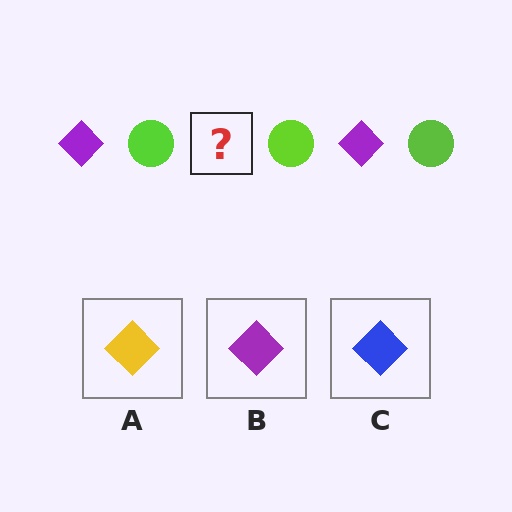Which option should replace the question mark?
Option B.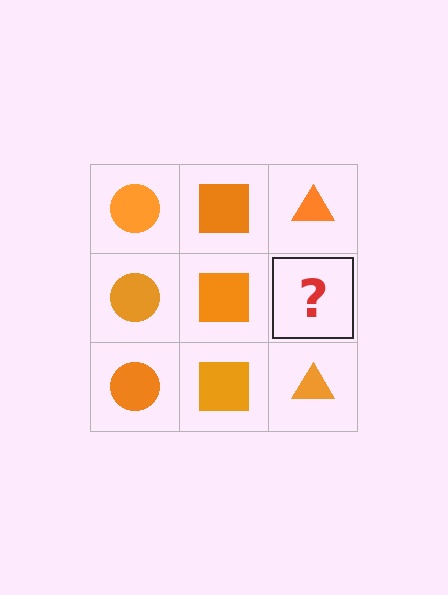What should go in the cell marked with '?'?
The missing cell should contain an orange triangle.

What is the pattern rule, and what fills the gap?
The rule is that each column has a consistent shape. The gap should be filled with an orange triangle.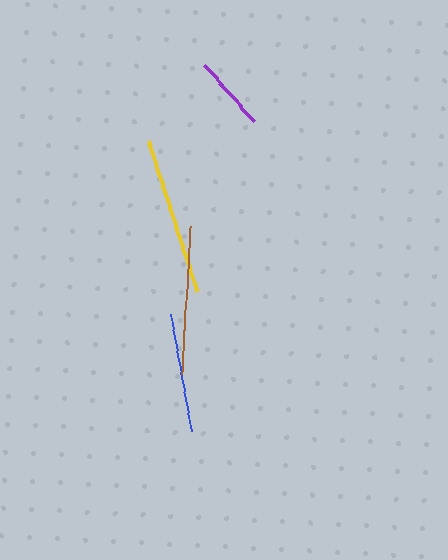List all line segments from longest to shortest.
From longest to shortest: yellow, brown, blue, purple.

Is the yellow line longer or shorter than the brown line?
The yellow line is longer than the brown line.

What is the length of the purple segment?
The purple segment is approximately 76 pixels long.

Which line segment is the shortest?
The purple line is the shortest at approximately 76 pixels.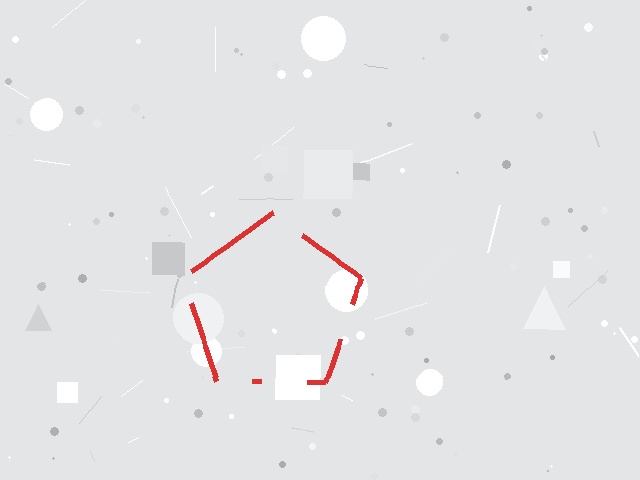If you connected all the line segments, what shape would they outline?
They would outline a pentagon.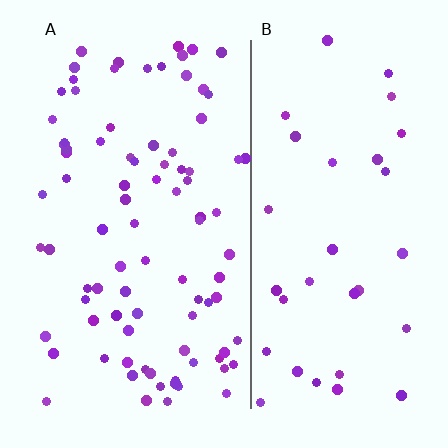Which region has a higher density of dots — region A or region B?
A (the left).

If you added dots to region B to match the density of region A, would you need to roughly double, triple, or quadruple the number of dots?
Approximately triple.